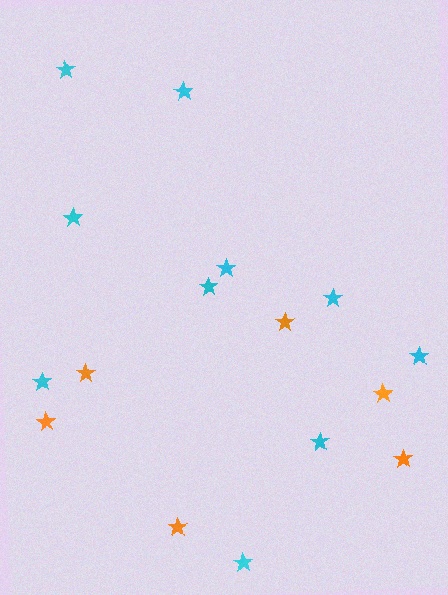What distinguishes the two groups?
There are 2 groups: one group of orange stars (6) and one group of cyan stars (10).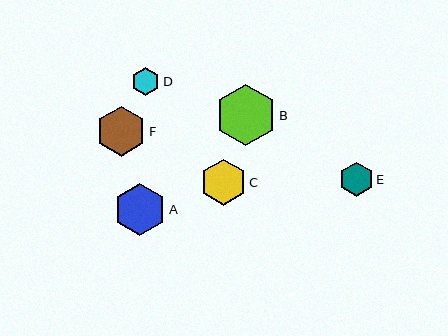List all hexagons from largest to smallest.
From largest to smallest: B, A, F, C, E, D.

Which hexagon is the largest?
Hexagon B is the largest with a size of approximately 61 pixels.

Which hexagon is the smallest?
Hexagon D is the smallest with a size of approximately 28 pixels.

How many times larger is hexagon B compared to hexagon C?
Hexagon B is approximately 1.3 times the size of hexagon C.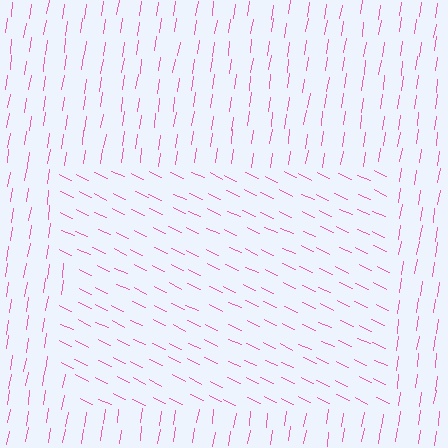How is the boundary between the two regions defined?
The boundary is defined purely by a change in line orientation (approximately 73 degrees difference). All lines are the same color and thickness.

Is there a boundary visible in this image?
Yes, there is a texture boundary formed by a change in line orientation.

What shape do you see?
I see a rectangle.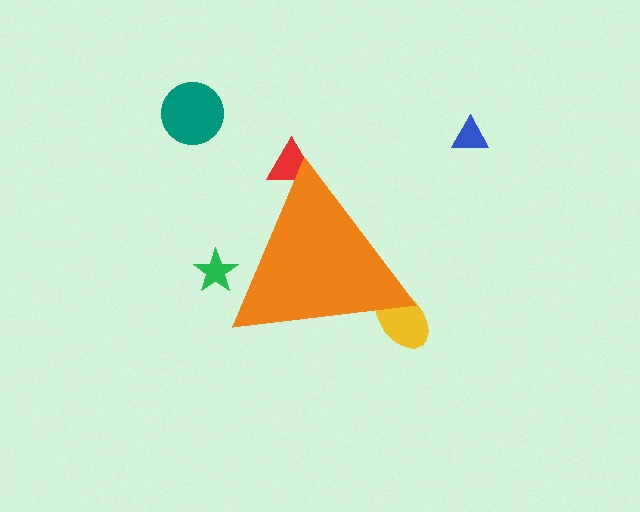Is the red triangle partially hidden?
Yes, the red triangle is partially hidden behind the orange triangle.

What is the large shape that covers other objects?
An orange triangle.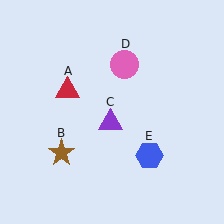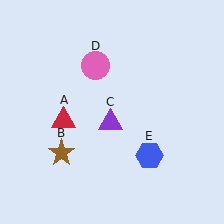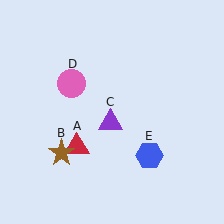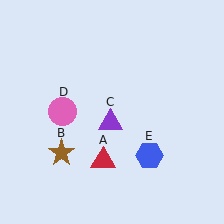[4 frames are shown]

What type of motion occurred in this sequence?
The red triangle (object A), pink circle (object D) rotated counterclockwise around the center of the scene.